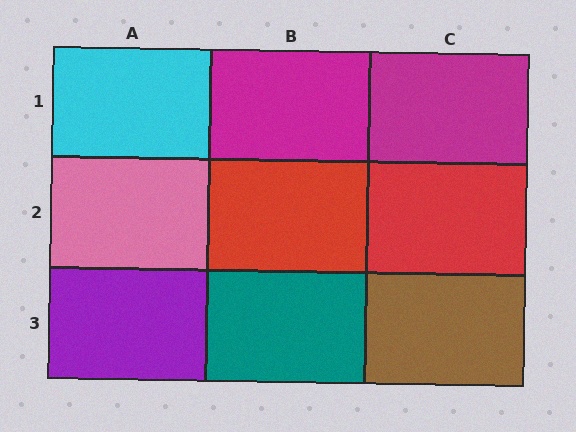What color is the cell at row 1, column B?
Magenta.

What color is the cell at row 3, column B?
Teal.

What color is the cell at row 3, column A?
Purple.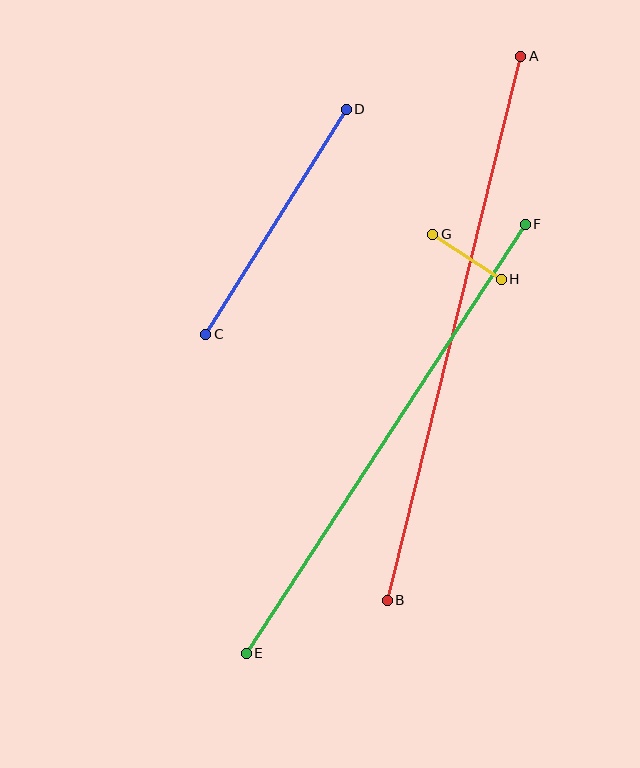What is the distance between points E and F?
The distance is approximately 512 pixels.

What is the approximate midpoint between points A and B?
The midpoint is at approximately (454, 328) pixels.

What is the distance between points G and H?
The distance is approximately 82 pixels.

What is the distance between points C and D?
The distance is approximately 265 pixels.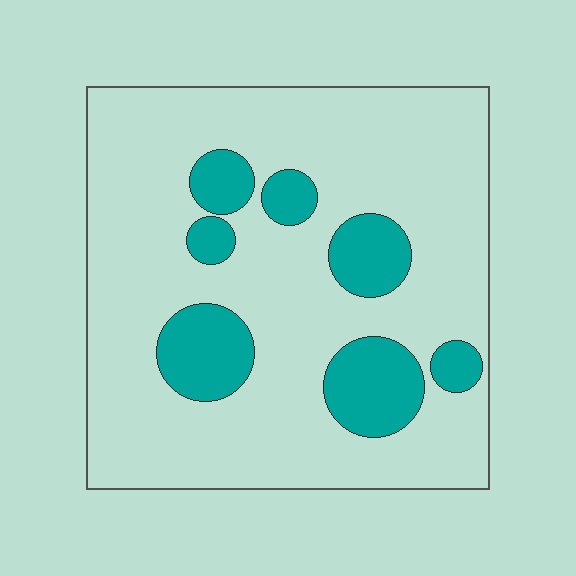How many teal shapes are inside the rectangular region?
7.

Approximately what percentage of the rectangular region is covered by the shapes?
Approximately 20%.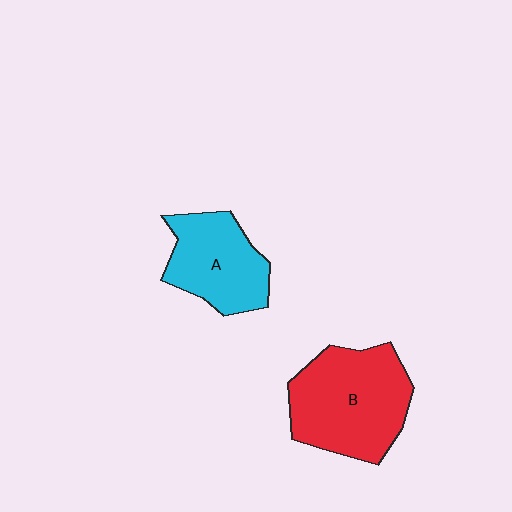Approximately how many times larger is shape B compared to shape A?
Approximately 1.4 times.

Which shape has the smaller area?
Shape A (cyan).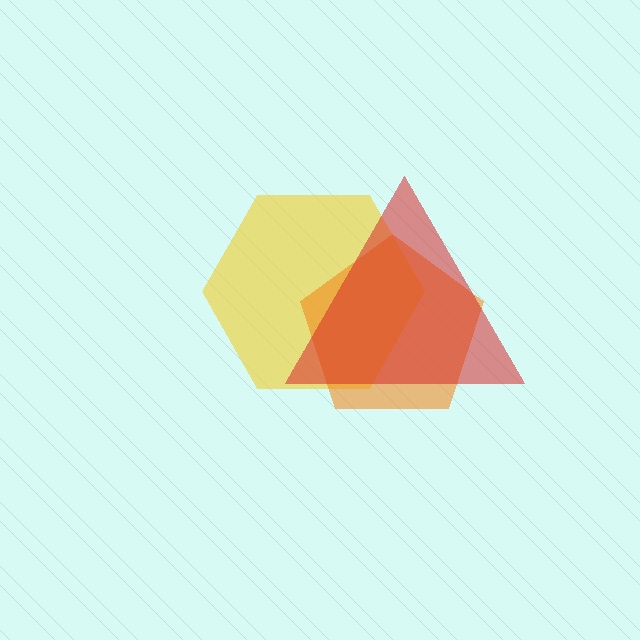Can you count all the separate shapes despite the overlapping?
Yes, there are 3 separate shapes.